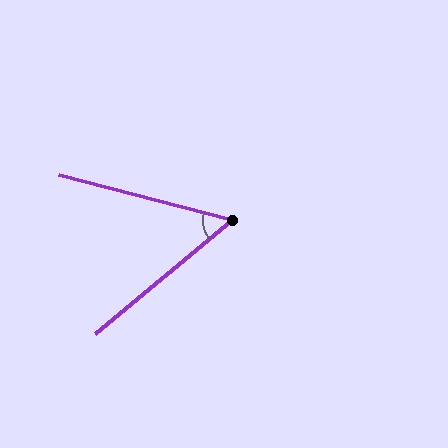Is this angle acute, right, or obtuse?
It is acute.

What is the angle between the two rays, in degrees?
Approximately 55 degrees.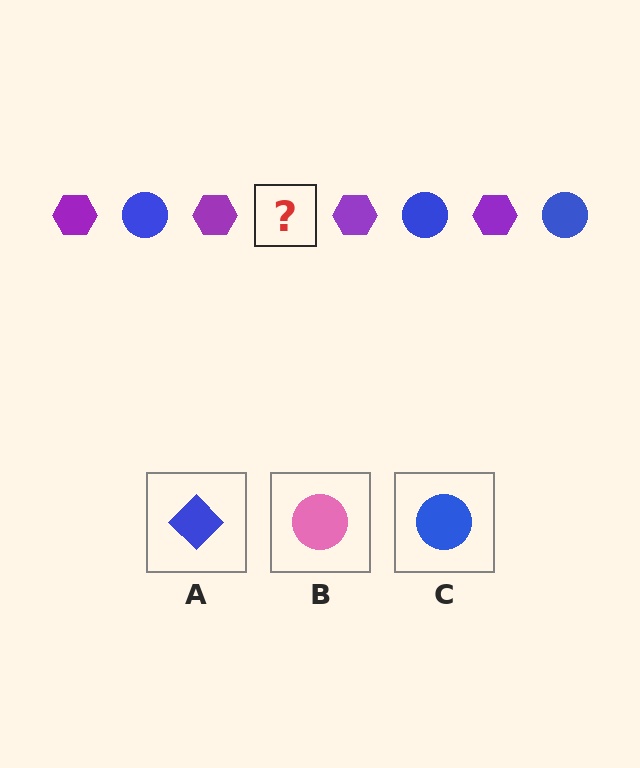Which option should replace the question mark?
Option C.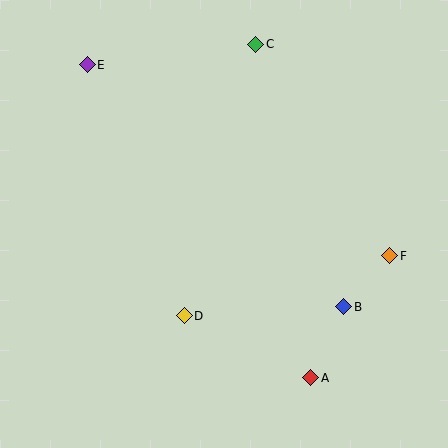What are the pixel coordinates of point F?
Point F is at (390, 256).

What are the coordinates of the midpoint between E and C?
The midpoint between E and C is at (172, 55).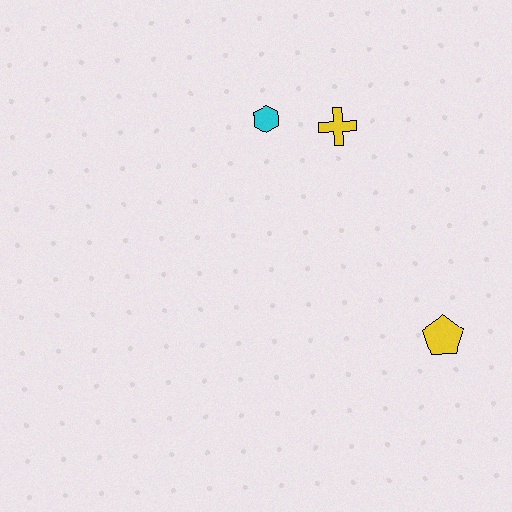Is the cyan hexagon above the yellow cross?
Yes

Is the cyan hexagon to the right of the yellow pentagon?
No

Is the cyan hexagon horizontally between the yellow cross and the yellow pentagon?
No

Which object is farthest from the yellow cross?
The yellow pentagon is farthest from the yellow cross.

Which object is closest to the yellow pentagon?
The yellow cross is closest to the yellow pentagon.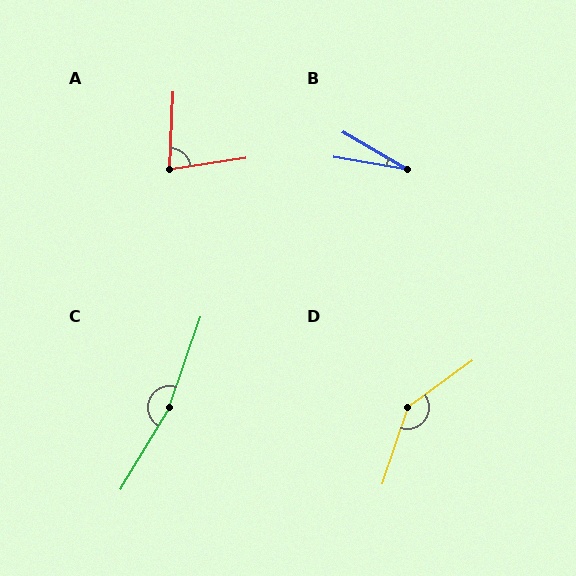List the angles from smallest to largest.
B (21°), A (79°), D (144°), C (168°).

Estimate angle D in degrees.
Approximately 144 degrees.